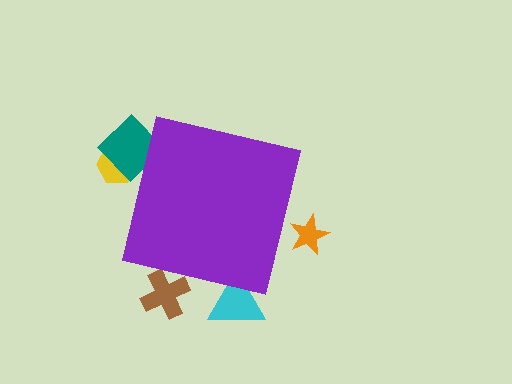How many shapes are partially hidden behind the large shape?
5 shapes are partially hidden.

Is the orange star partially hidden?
Yes, the orange star is partially hidden behind the purple square.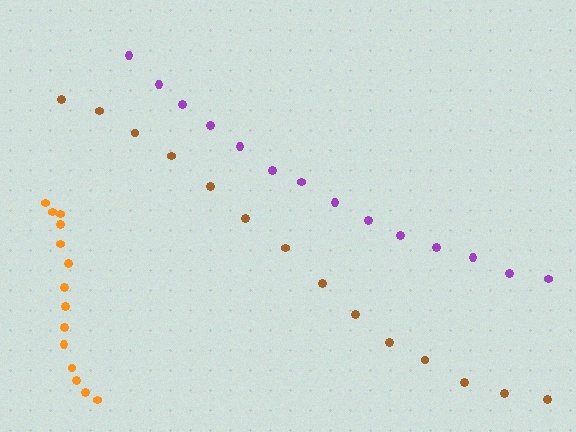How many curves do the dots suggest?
There are 3 distinct paths.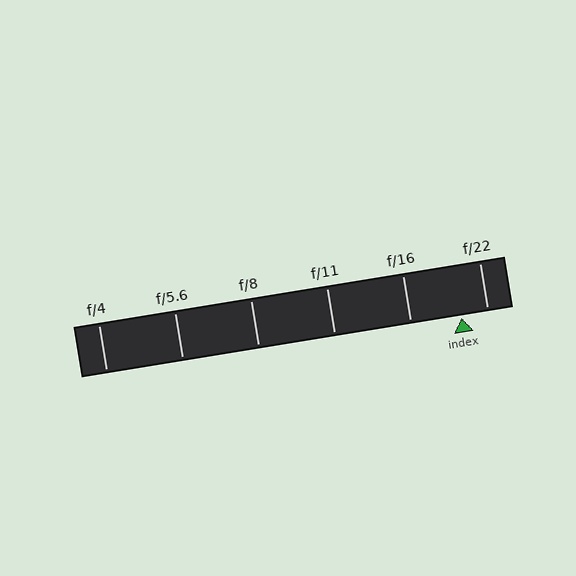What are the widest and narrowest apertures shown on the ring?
The widest aperture shown is f/4 and the narrowest is f/22.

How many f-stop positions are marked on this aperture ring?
There are 6 f-stop positions marked.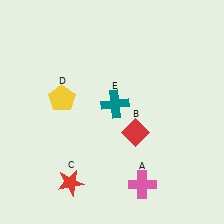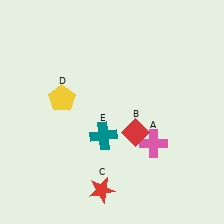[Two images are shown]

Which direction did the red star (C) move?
The red star (C) moved right.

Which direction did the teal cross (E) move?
The teal cross (E) moved down.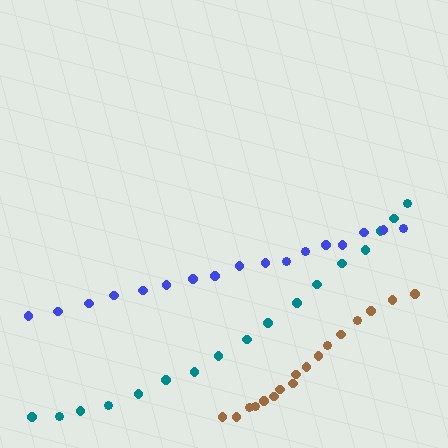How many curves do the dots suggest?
There are 3 distinct paths.